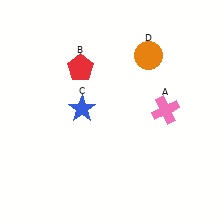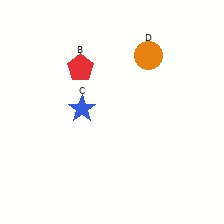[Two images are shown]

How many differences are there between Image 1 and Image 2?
There is 1 difference between the two images.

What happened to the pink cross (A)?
The pink cross (A) was removed in Image 2. It was in the top-right area of Image 1.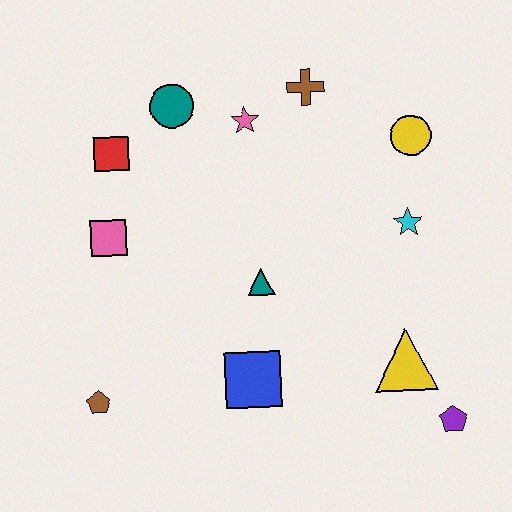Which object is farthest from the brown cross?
The brown pentagon is farthest from the brown cross.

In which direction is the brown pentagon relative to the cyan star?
The brown pentagon is to the left of the cyan star.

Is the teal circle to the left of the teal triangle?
Yes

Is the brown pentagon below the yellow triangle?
Yes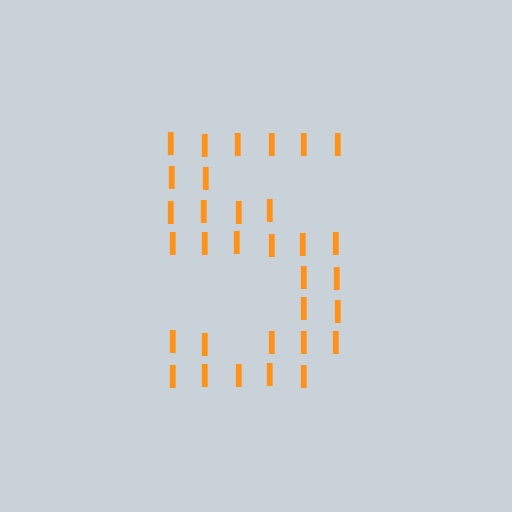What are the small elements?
The small elements are letter I's.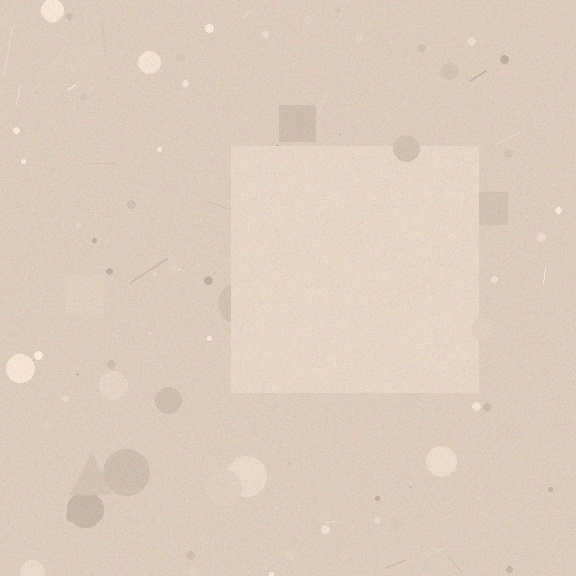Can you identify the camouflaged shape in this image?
The camouflaged shape is a square.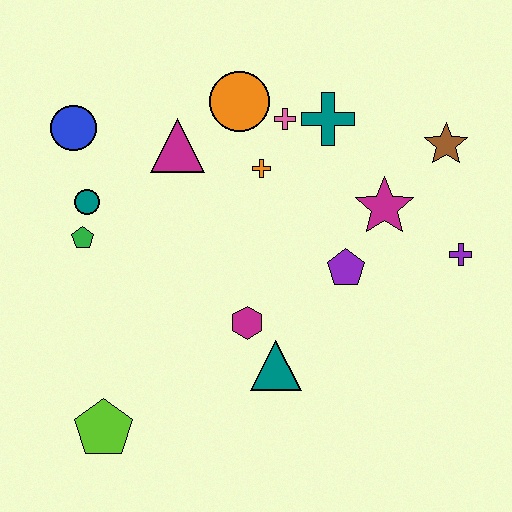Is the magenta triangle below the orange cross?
No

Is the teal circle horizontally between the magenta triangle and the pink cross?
No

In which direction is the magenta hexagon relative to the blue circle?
The magenta hexagon is below the blue circle.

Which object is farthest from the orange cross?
The lime pentagon is farthest from the orange cross.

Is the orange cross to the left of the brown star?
Yes